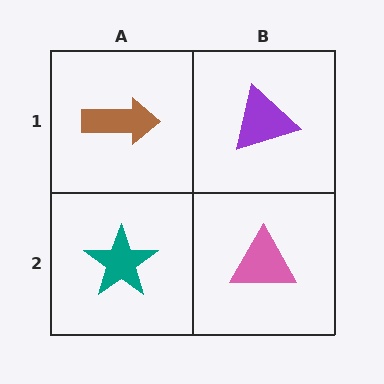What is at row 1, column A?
A brown arrow.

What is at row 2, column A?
A teal star.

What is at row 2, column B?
A pink triangle.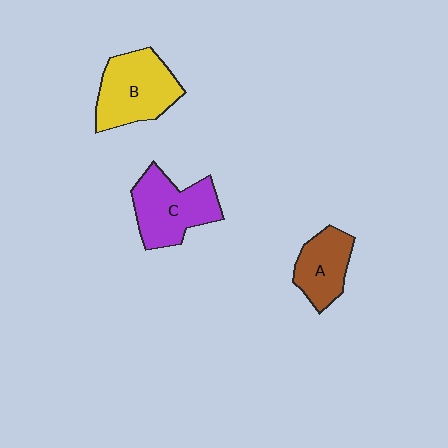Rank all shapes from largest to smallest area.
From largest to smallest: B (yellow), C (purple), A (brown).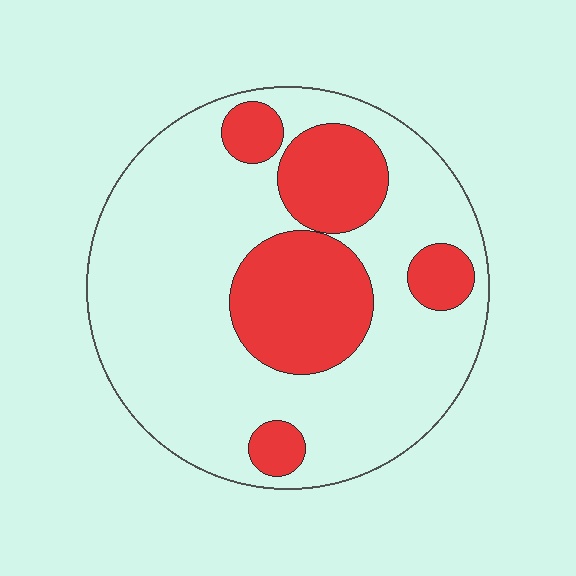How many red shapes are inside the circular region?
5.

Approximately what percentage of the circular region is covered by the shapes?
Approximately 30%.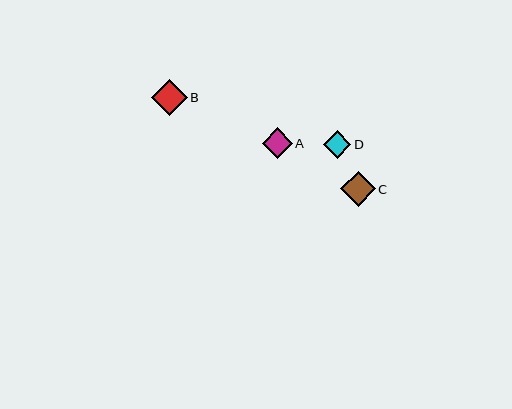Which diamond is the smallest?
Diamond D is the smallest with a size of approximately 28 pixels.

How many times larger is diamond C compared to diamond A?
Diamond C is approximately 1.1 times the size of diamond A.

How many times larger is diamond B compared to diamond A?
Diamond B is approximately 1.2 times the size of diamond A.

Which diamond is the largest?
Diamond B is the largest with a size of approximately 36 pixels.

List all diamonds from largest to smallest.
From largest to smallest: B, C, A, D.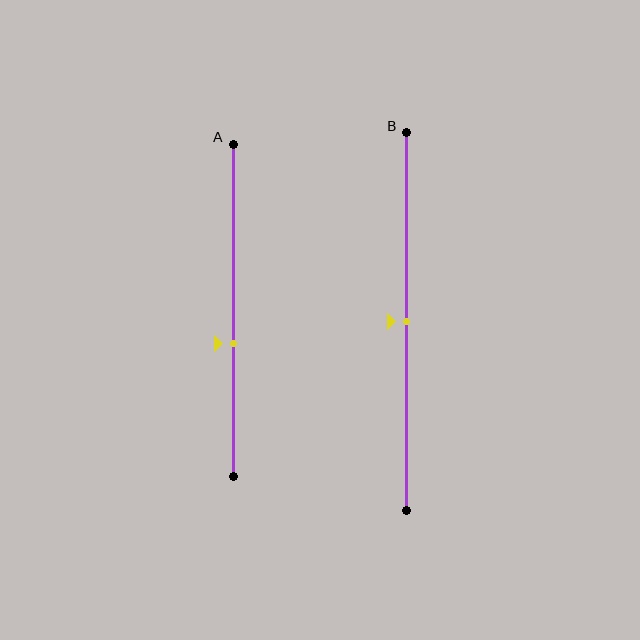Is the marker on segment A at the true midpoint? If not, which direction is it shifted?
No, the marker on segment A is shifted downward by about 10% of the segment length.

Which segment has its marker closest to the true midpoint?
Segment B has its marker closest to the true midpoint.